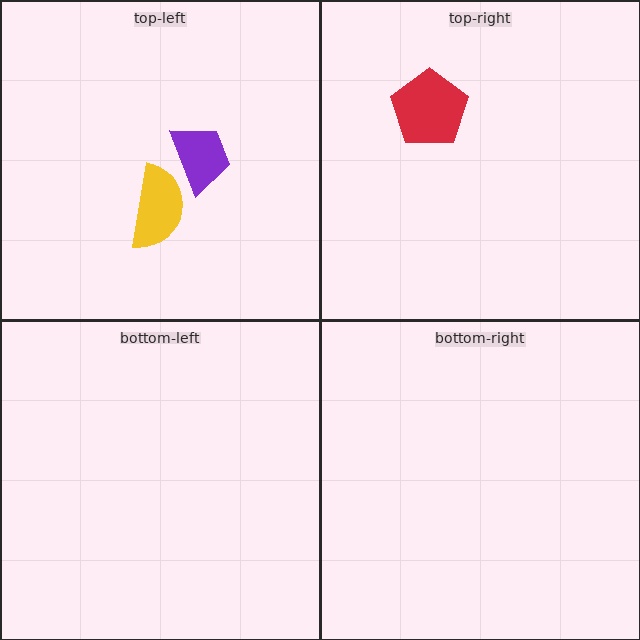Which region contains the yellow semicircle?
The top-left region.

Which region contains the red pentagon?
The top-right region.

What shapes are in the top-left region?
The purple trapezoid, the yellow semicircle.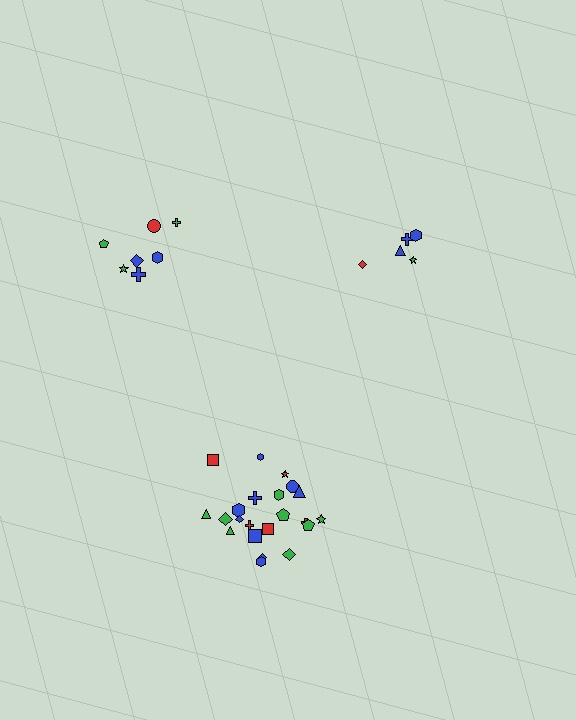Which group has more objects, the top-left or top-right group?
The top-left group.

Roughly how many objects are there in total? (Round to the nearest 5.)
Roughly 35 objects in total.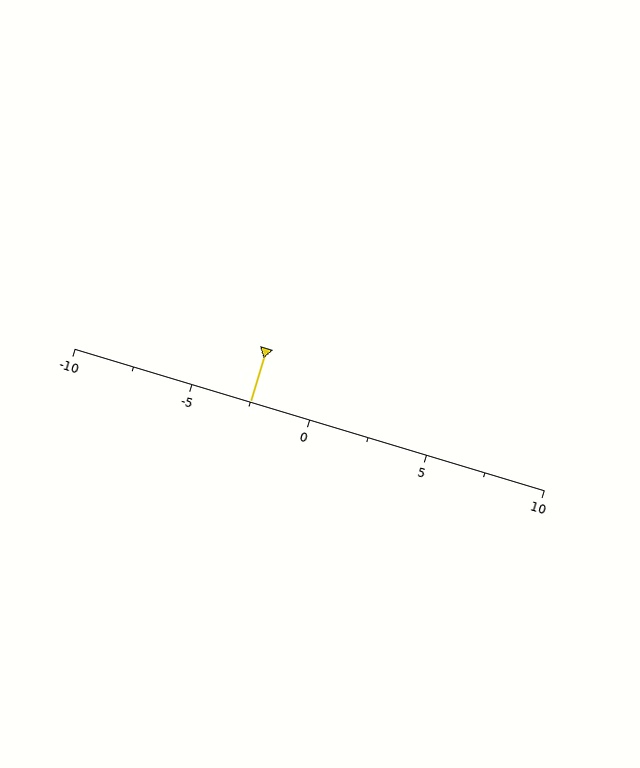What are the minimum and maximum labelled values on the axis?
The axis runs from -10 to 10.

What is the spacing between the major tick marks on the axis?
The major ticks are spaced 5 apart.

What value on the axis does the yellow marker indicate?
The marker indicates approximately -2.5.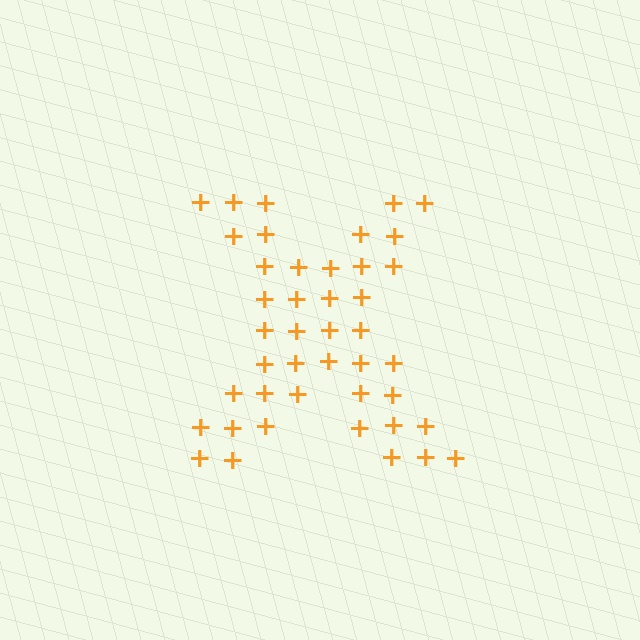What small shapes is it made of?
It is made of small plus signs.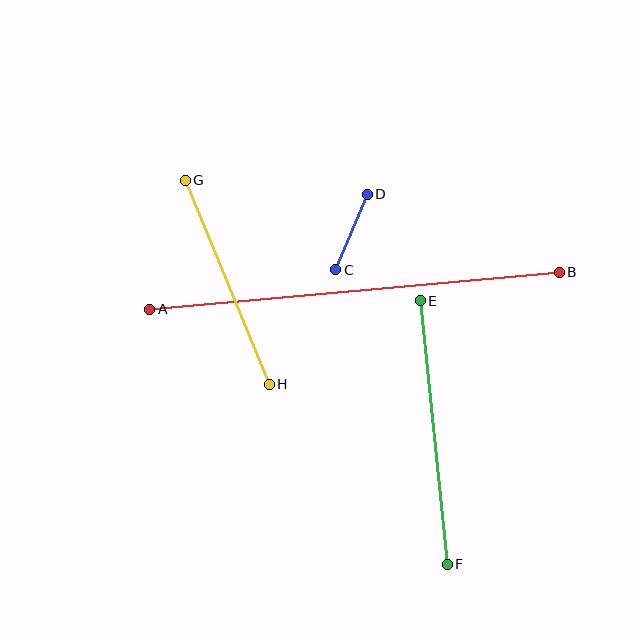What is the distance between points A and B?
The distance is approximately 411 pixels.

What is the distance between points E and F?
The distance is approximately 265 pixels.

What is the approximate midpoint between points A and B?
The midpoint is at approximately (355, 291) pixels.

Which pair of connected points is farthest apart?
Points A and B are farthest apart.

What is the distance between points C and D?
The distance is approximately 82 pixels.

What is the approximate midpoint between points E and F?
The midpoint is at approximately (434, 432) pixels.